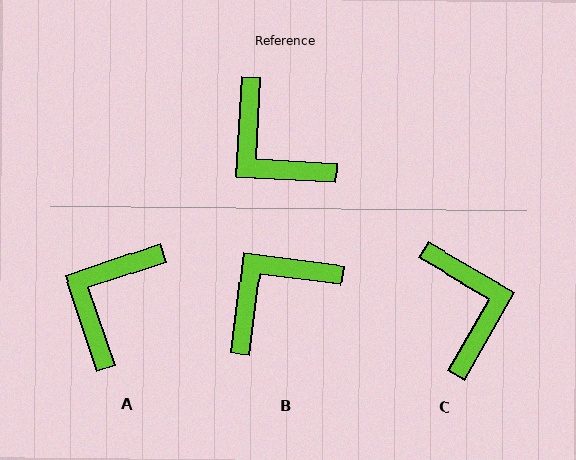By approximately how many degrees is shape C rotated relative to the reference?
Approximately 153 degrees counter-clockwise.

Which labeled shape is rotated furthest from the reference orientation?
C, about 153 degrees away.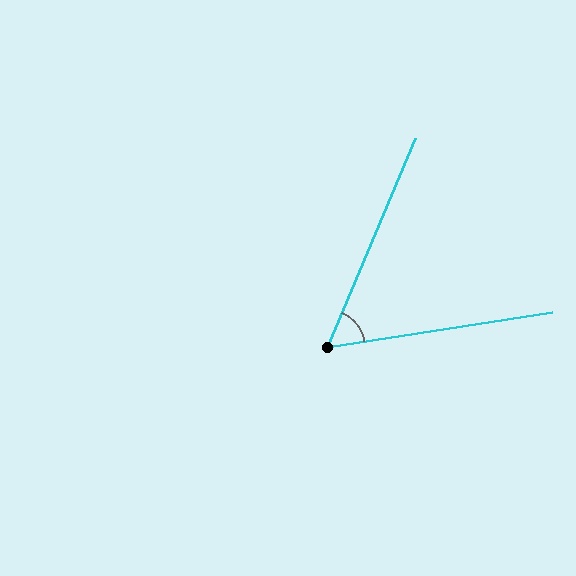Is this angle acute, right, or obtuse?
It is acute.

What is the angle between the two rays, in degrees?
Approximately 58 degrees.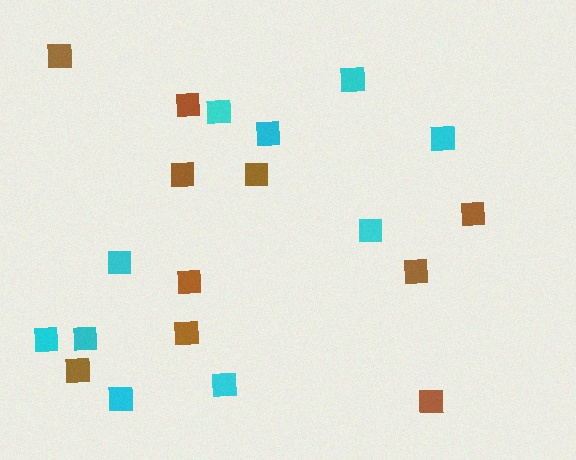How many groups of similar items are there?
There are 2 groups: one group of brown squares (10) and one group of cyan squares (10).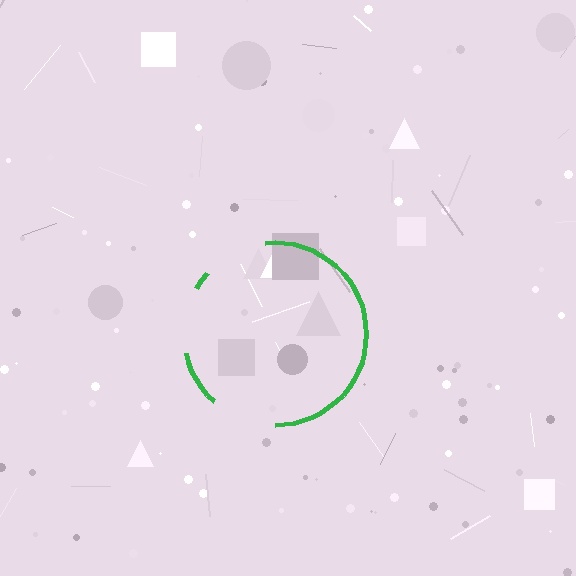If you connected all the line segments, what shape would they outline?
They would outline a circle.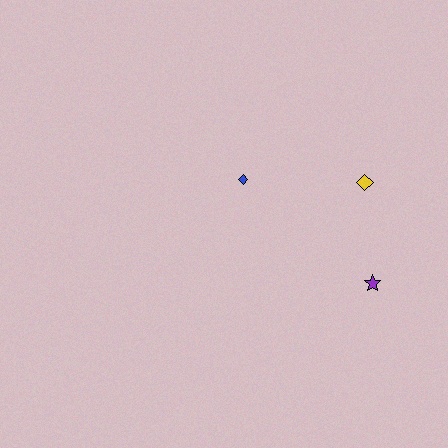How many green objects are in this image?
There are no green objects.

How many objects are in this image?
There are 3 objects.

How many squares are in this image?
There are no squares.